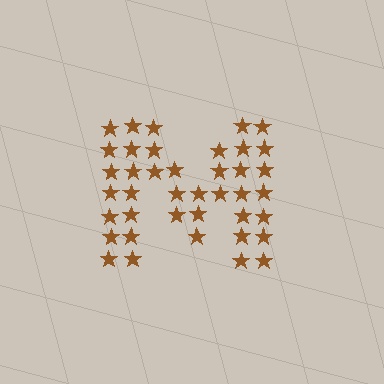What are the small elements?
The small elements are stars.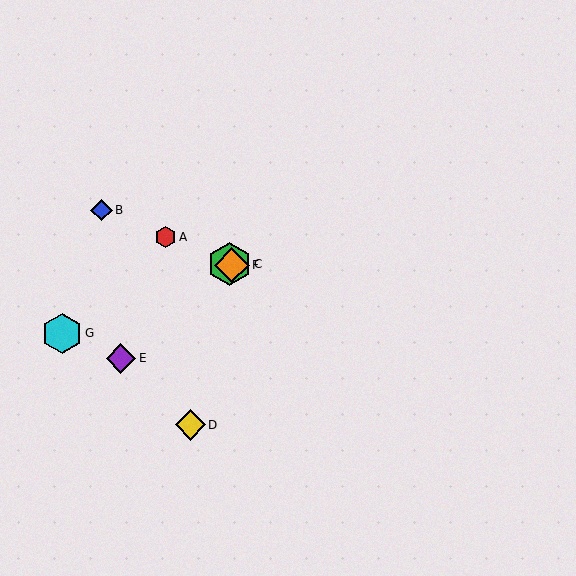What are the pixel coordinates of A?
Object A is at (166, 237).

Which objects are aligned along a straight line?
Objects A, B, C, F are aligned along a straight line.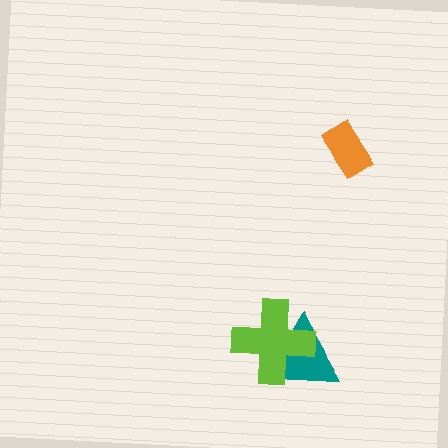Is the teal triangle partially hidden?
Yes, it is partially covered by another shape.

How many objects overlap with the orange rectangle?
0 objects overlap with the orange rectangle.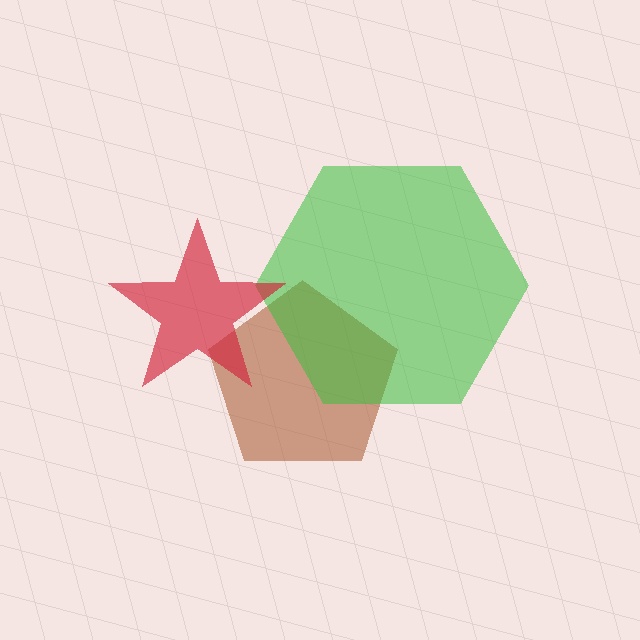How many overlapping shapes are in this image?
There are 3 overlapping shapes in the image.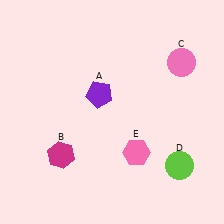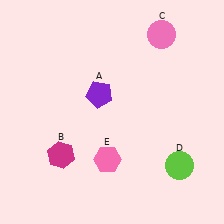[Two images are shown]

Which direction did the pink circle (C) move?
The pink circle (C) moved up.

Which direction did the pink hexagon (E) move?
The pink hexagon (E) moved left.